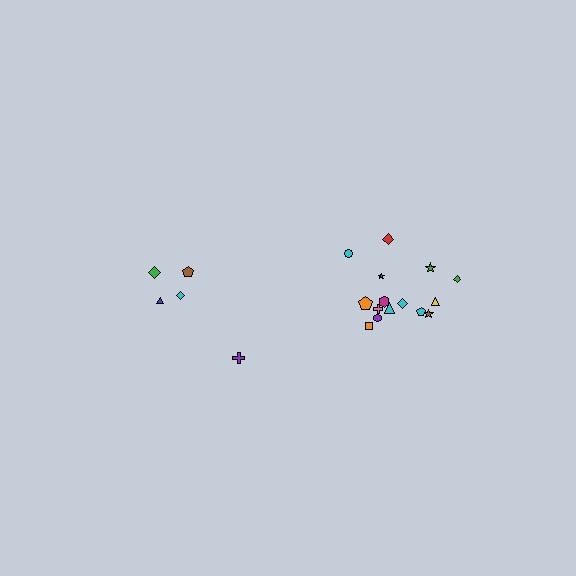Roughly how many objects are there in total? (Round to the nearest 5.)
Roughly 20 objects in total.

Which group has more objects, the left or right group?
The right group.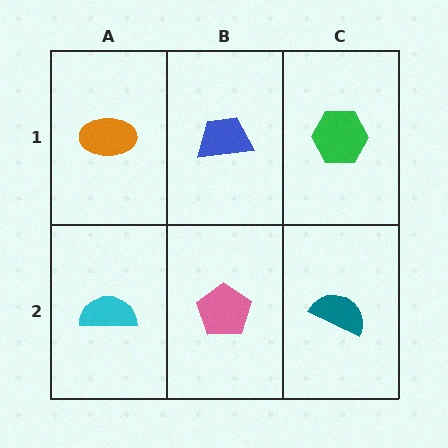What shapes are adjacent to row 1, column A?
A cyan semicircle (row 2, column A), a blue trapezoid (row 1, column B).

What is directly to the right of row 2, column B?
A teal semicircle.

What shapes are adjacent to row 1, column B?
A pink pentagon (row 2, column B), an orange ellipse (row 1, column A), a green hexagon (row 1, column C).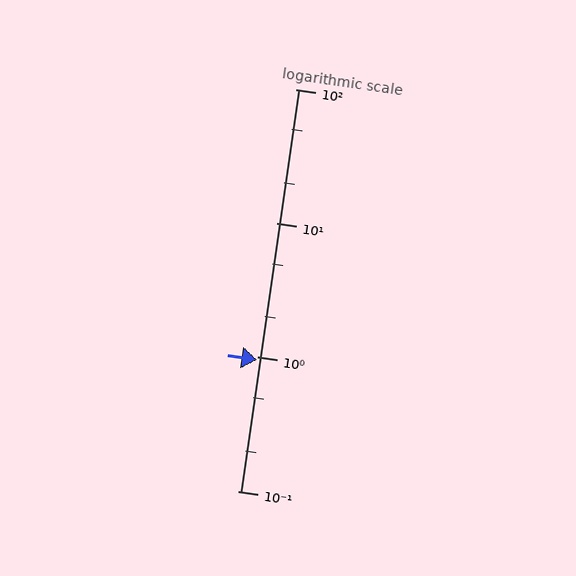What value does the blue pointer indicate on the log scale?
The pointer indicates approximately 0.95.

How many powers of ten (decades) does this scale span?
The scale spans 3 decades, from 0.1 to 100.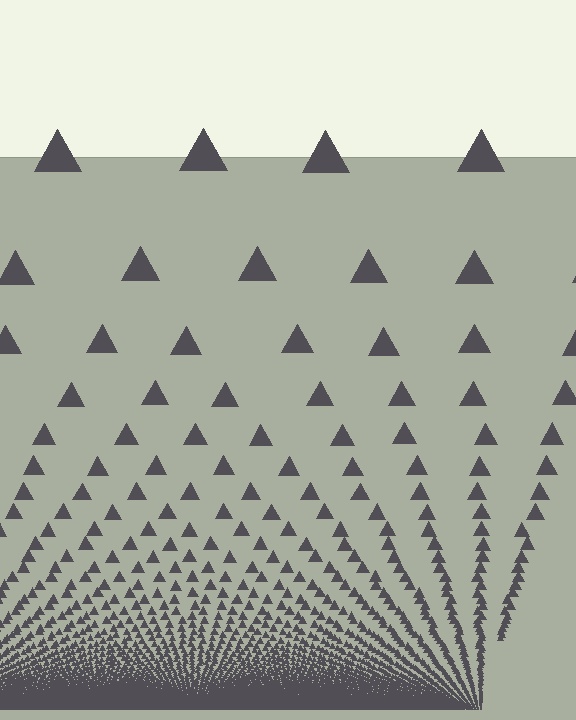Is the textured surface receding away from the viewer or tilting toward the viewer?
The surface appears to tilt toward the viewer. Texture elements get larger and sparser toward the top.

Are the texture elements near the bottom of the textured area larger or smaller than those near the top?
Smaller. The gradient is inverted — elements near the bottom are smaller and denser.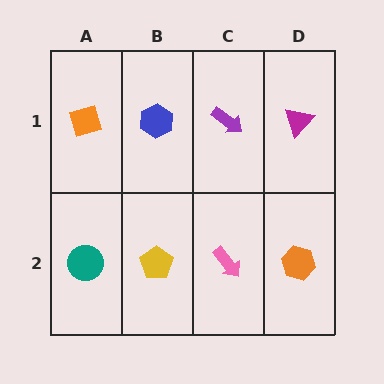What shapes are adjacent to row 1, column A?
A teal circle (row 2, column A), a blue hexagon (row 1, column B).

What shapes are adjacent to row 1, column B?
A yellow pentagon (row 2, column B), an orange diamond (row 1, column A), a purple arrow (row 1, column C).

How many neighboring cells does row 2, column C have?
3.